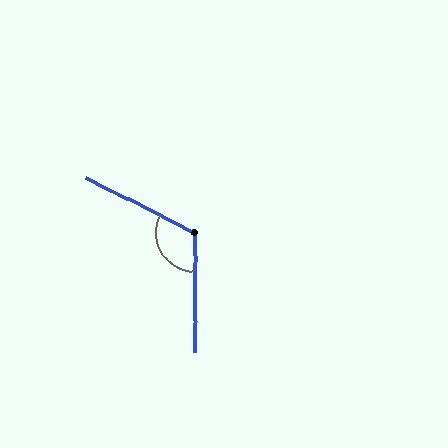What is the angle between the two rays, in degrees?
Approximately 116 degrees.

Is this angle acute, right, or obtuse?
It is obtuse.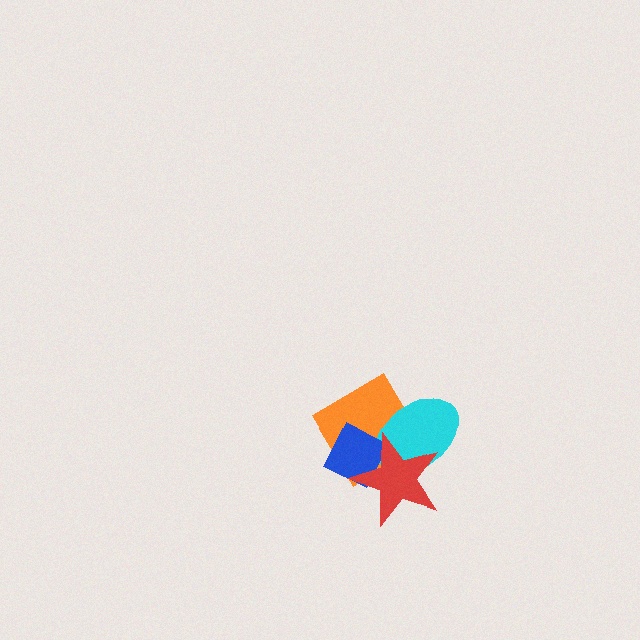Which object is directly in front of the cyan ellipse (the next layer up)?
The blue diamond is directly in front of the cyan ellipse.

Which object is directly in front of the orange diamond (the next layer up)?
The cyan ellipse is directly in front of the orange diamond.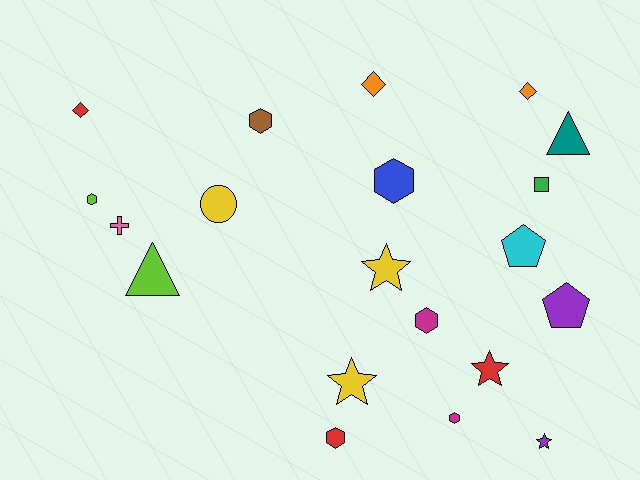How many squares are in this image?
There is 1 square.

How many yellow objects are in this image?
There are 3 yellow objects.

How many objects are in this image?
There are 20 objects.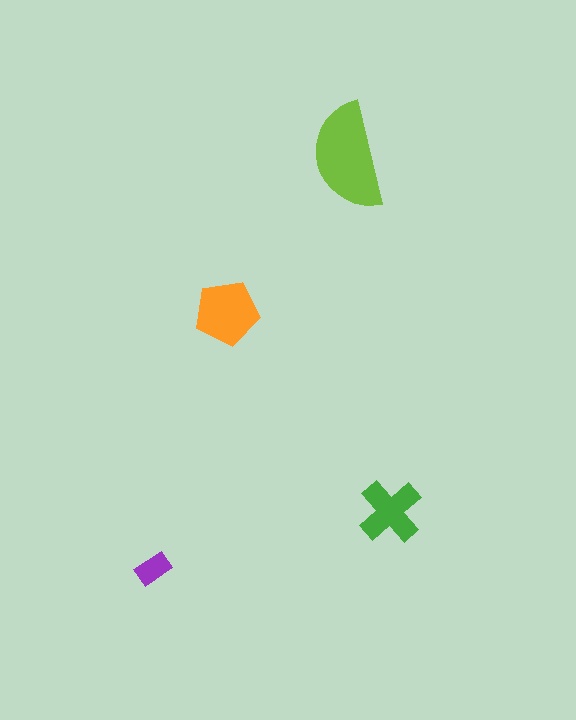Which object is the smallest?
The purple rectangle.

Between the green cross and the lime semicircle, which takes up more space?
The lime semicircle.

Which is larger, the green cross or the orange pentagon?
The orange pentagon.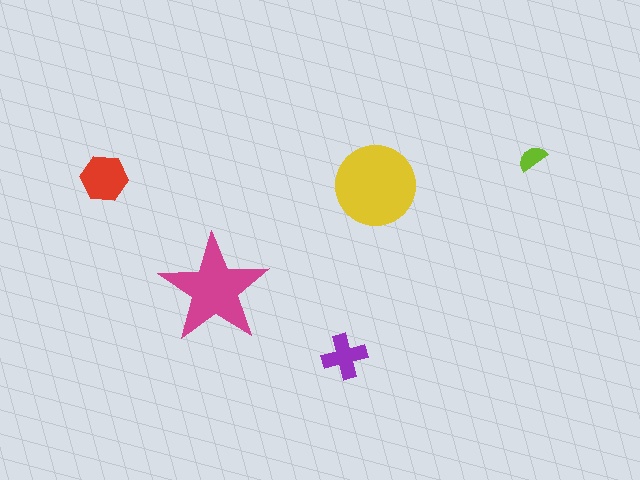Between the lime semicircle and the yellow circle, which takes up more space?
The yellow circle.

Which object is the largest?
The yellow circle.